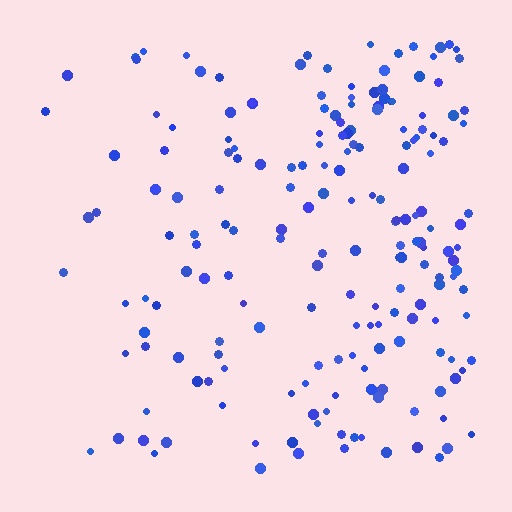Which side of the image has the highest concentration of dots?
The right.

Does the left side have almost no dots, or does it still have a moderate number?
Still a moderate number, just noticeably fewer than the right.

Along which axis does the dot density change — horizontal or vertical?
Horizontal.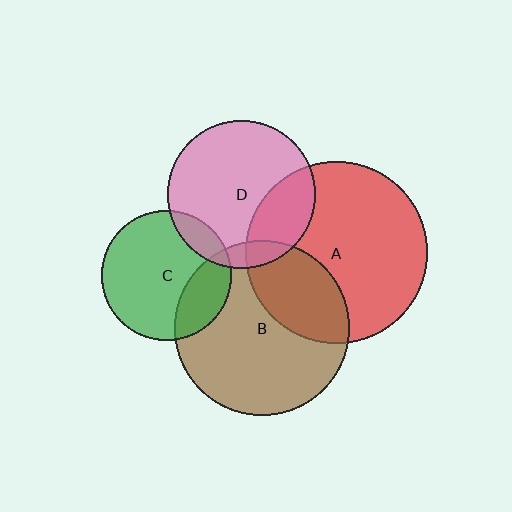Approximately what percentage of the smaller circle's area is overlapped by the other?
Approximately 10%.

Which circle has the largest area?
Circle A (red).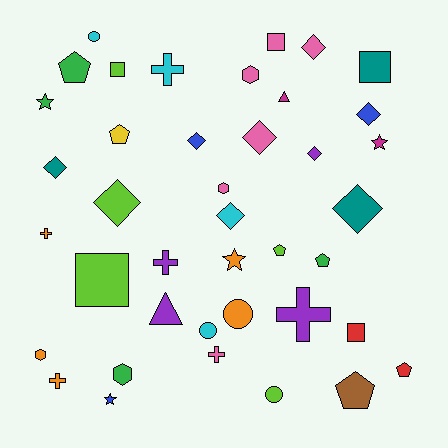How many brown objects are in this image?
There is 1 brown object.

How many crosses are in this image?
There are 6 crosses.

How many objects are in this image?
There are 40 objects.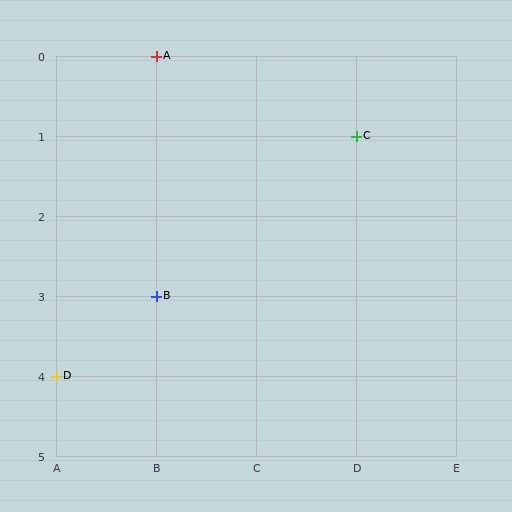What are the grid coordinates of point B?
Point B is at grid coordinates (B, 3).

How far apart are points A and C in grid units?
Points A and C are 2 columns and 1 row apart (about 2.2 grid units diagonally).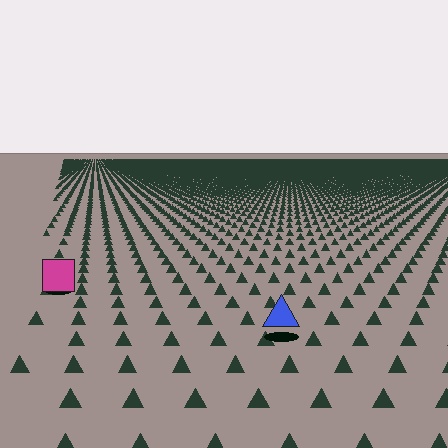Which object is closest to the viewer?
The blue triangle is closest. The texture marks near it are larger and more spread out.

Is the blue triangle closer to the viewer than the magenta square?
Yes. The blue triangle is closer — you can tell from the texture gradient: the ground texture is coarser near it.